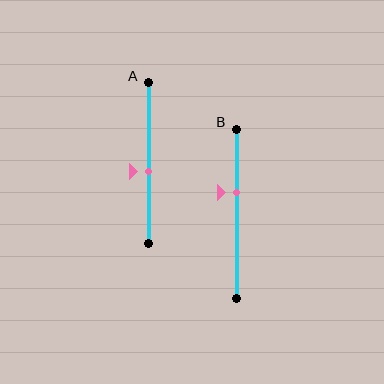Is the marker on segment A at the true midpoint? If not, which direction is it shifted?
No, the marker on segment A is shifted downward by about 5% of the segment length.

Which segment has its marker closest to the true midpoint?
Segment A has its marker closest to the true midpoint.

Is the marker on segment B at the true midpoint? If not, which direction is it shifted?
No, the marker on segment B is shifted upward by about 12% of the segment length.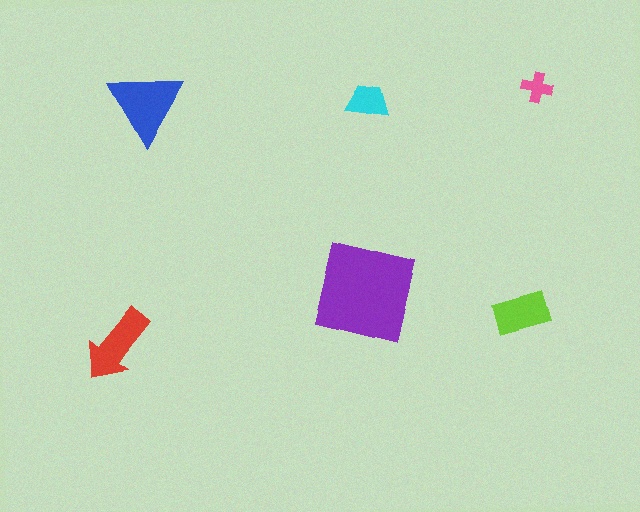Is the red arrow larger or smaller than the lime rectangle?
Larger.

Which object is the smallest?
The pink cross.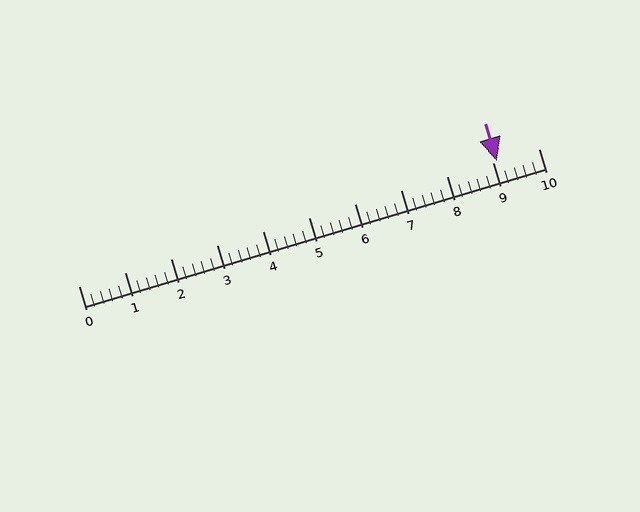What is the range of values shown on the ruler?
The ruler shows values from 0 to 10.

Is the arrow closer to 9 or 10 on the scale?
The arrow is closer to 9.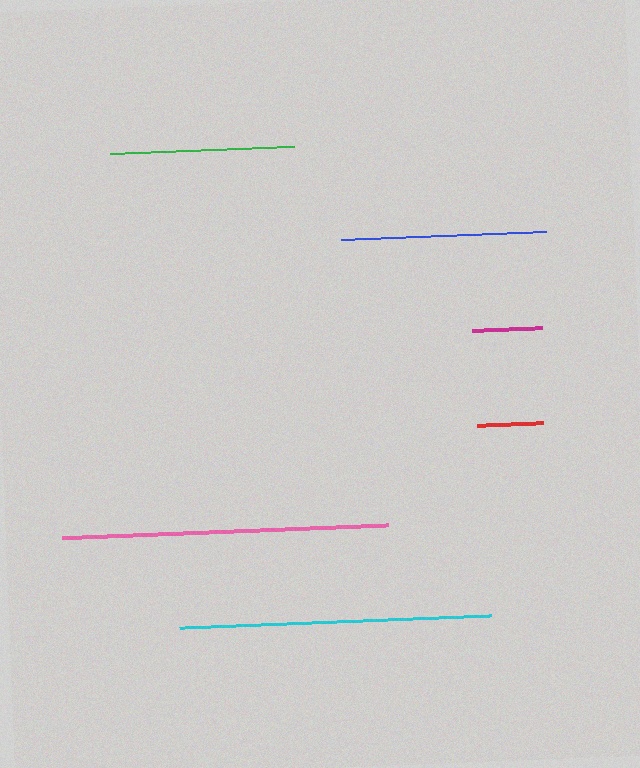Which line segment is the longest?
The pink line is the longest at approximately 327 pixels.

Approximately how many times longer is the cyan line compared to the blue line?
The cyan line is approximately 1.5 times the length of the blue line.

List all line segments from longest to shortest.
From longest to shortest: pink, cyan, blue, green, magenta, red.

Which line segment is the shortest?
The red line is the shortest at approximately 66 pixels.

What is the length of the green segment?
The green segment is approximately 184 pixels long.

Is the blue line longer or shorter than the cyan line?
The cyan line is longer than the blue line.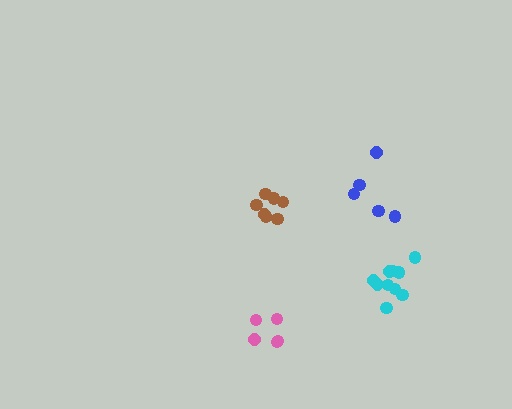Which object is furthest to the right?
The cyan cluster is rightmost.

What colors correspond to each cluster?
The clusters are colored: cyan, brown, pink, blue.